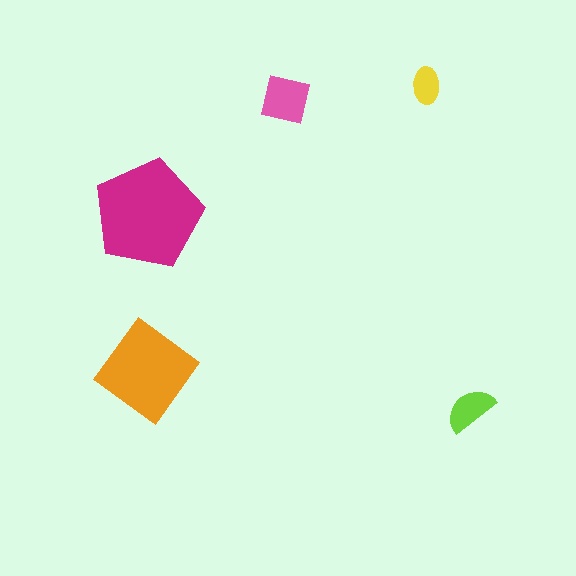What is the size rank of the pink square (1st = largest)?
3rd.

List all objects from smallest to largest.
The yellow ellipse, the lime semicircle, the pink square, the orange diamond, the magenta pentagon.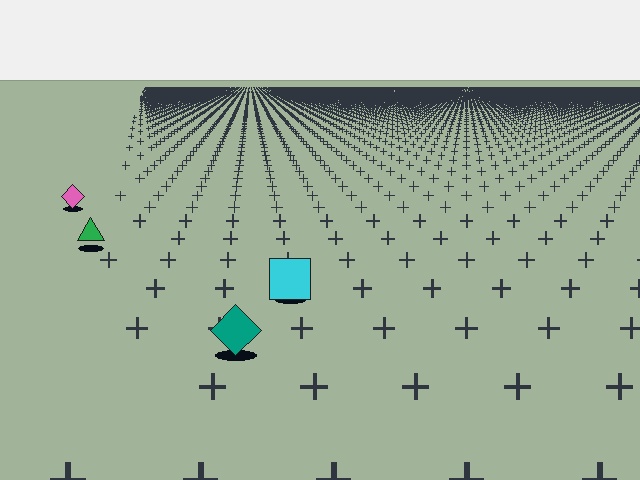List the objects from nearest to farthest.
From nearest to farthest: the teal diamond, the cyan square, the green triangle, the pink diamond.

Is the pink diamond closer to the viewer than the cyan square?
No. The cyan square is closer — you can tell from the texture gradient: the ground texture is coarser near it.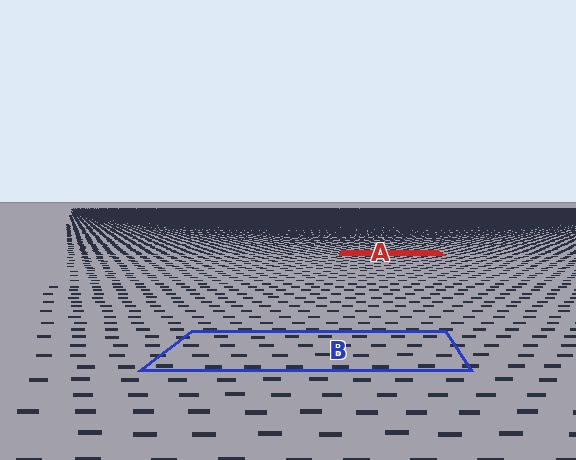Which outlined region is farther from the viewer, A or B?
Region A is farther from the viewer — the texture elements inside it appear smaller and more densely packed.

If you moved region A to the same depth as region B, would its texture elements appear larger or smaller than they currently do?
They would appear larger. At a closer depth, the same texture elements are projected at a bigger on-screen size.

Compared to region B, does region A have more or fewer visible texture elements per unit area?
Region A has more texture elements per unit area — they are packed more densely because it is farther away.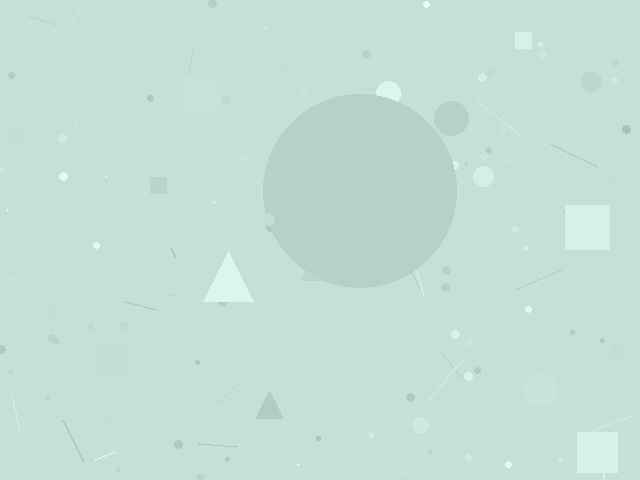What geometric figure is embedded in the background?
A circle is embedded in the background.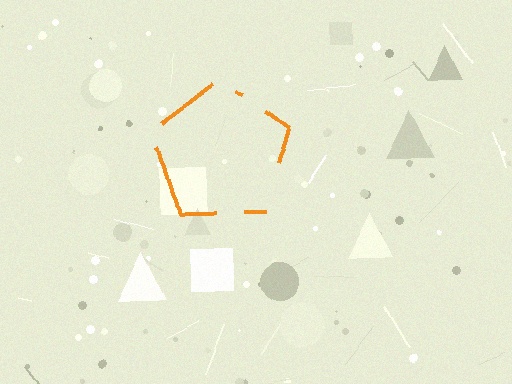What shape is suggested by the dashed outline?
The dashed outline suggests a pentagon.